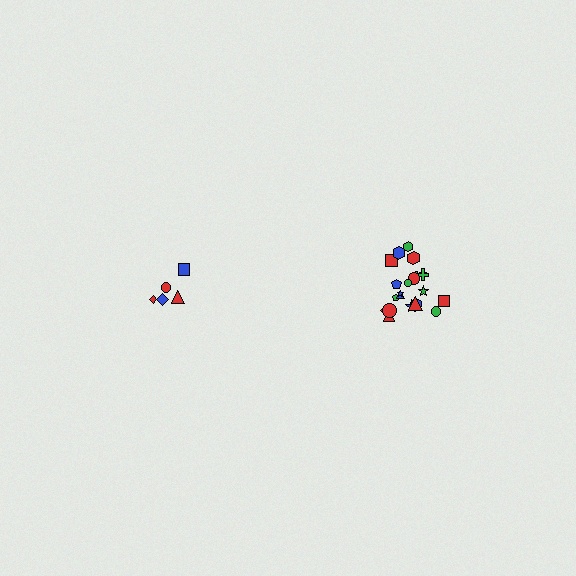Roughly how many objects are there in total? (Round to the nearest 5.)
Roughly 25 objects in total.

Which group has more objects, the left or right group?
The right group.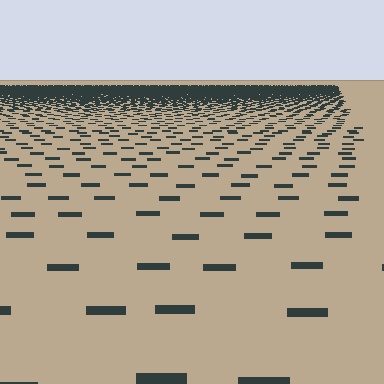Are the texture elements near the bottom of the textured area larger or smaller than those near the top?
Larger. Near the bottom, elements are closer to the viewer and appear at a bigger on-screen size.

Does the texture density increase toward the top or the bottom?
Density increases toward the top.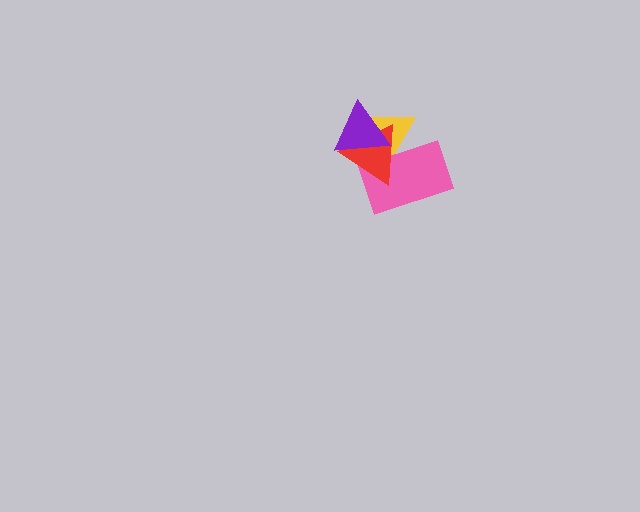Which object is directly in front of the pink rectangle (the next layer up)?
The red triangle is directly in front of the pink rectangle.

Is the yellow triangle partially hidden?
Yes, it is partially covered by another shape.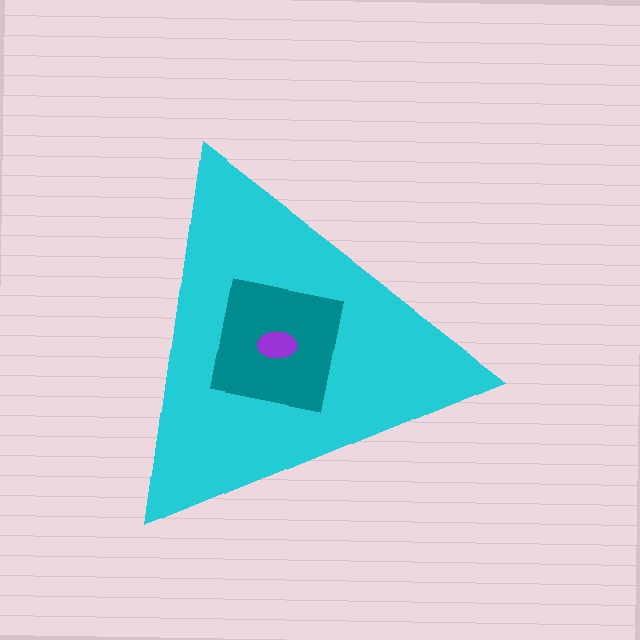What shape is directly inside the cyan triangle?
The teal square.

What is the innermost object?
The purple ellipse.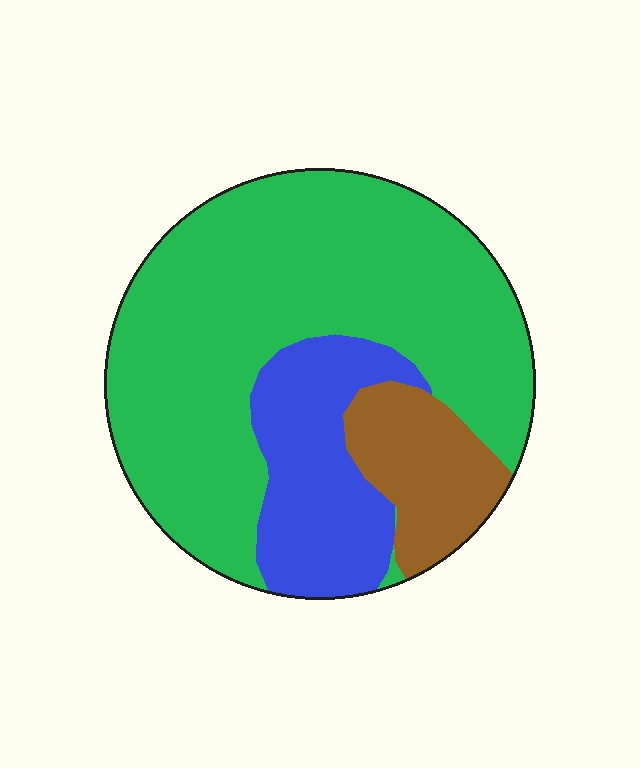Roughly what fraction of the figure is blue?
Blue covers about 20% of the figure.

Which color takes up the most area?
Green, at roughly 65%.